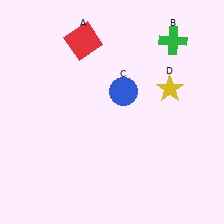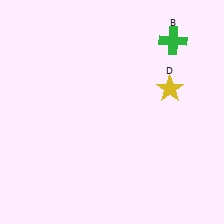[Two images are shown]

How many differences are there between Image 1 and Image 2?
There are 2 differences between the two images.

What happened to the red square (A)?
The red square (A) was removed in Image 2. It was in the top-left area of Image 1.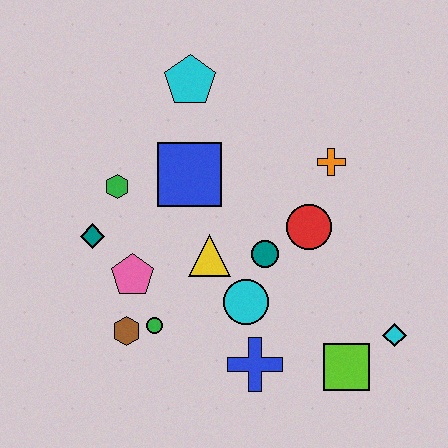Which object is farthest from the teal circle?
The cyan pentagon is farthest from the teal circle.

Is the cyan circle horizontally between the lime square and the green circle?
Yes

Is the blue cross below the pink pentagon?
Yes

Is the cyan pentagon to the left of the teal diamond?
No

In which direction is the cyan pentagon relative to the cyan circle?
The cyan pentagon is above the cyan circle.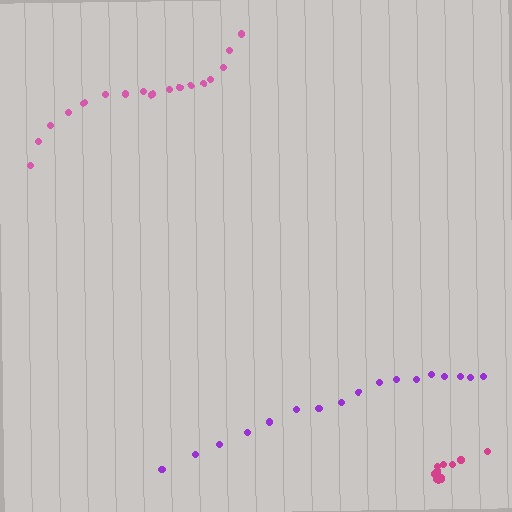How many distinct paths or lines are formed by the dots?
There are 3 distinct paths.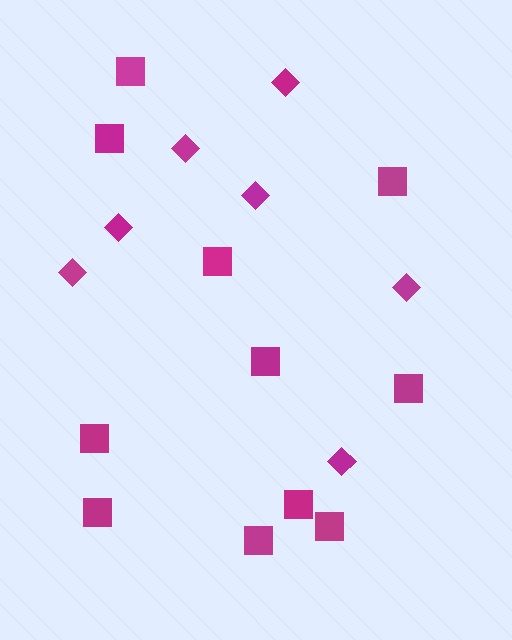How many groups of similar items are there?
There are 2 groups: one group of squares (11) and one group of diamonds (7).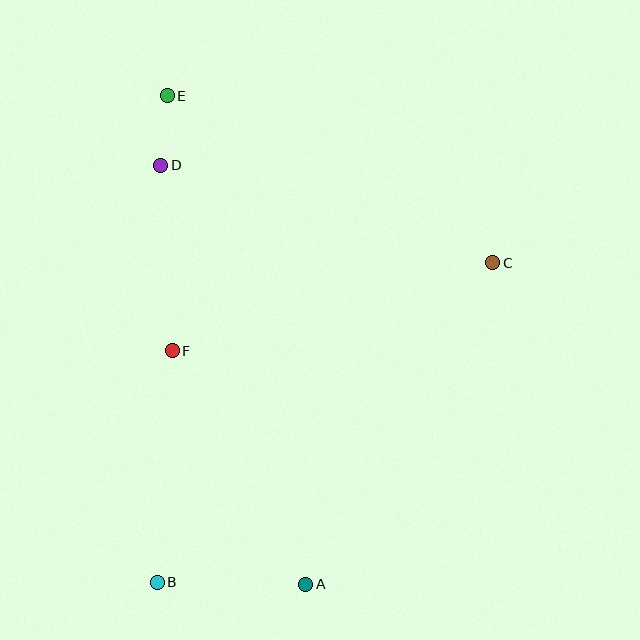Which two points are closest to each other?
Points D and E are closest to each other.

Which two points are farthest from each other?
Points A and E are farthest from each other.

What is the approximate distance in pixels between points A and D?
The distance between A and D is approximately 443 pixels.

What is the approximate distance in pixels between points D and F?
The distance between D and F is approximately 186 pixels.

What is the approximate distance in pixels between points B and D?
The distance between B and D is approximately 417 pixels.